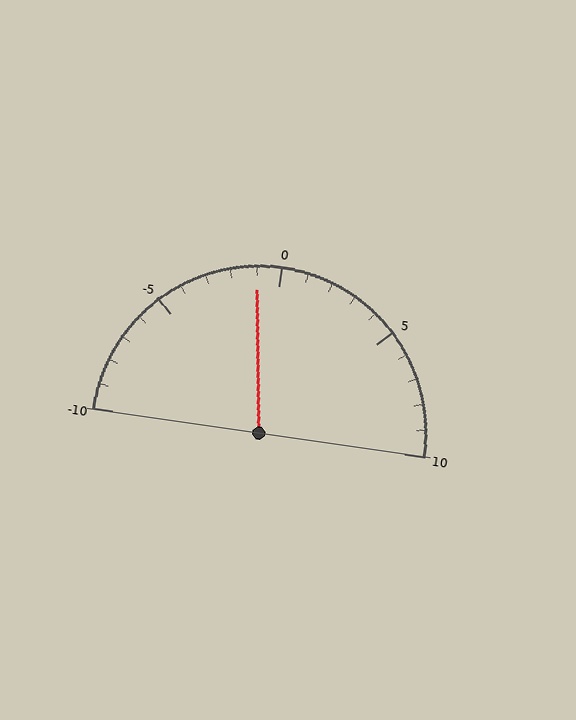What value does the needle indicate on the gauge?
The needle indicates approximately -1.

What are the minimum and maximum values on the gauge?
The gauge ranges from -10 to 10.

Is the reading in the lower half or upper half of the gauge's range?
The reading is in the lower half of the range (-10 to 10).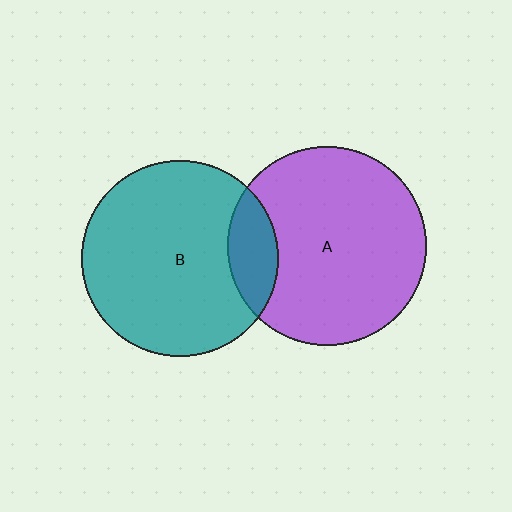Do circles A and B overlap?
Yes.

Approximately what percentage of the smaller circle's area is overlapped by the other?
Approximately 15%.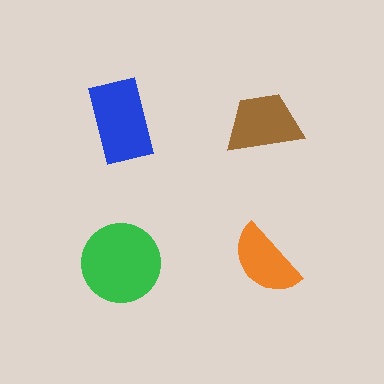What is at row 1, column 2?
A brown trapezoid.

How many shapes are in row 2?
2 shapes.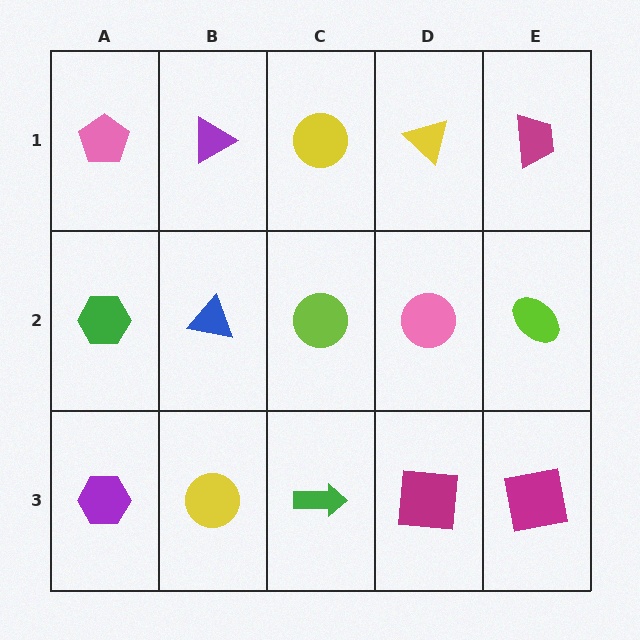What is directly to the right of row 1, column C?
A yellow triangle.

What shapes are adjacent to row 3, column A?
A green hexagon (row 2, column A), a yellow circle (row 3, column B).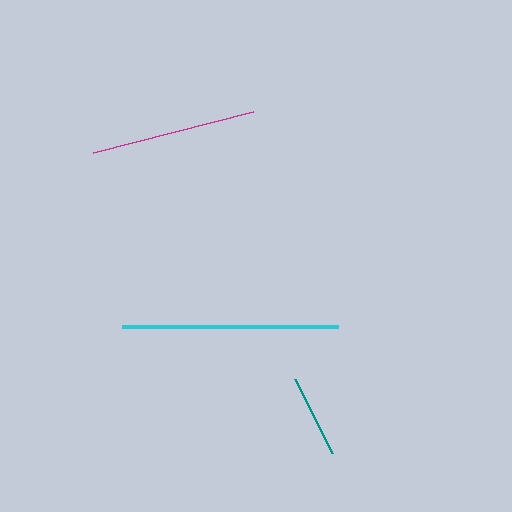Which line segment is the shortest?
The teal line is the shortest at approximately 83 pixels.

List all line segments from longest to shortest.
From longest to shortest: cyan, magenta, teal.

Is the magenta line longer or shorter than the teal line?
The magenta line is longer than the teal line.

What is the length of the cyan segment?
The cyan segment is approximately 216 pixels long.